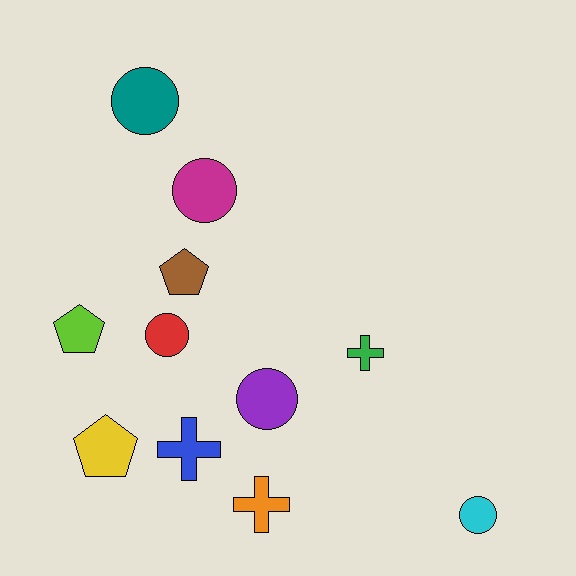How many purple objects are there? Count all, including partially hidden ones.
There is 1 purple object.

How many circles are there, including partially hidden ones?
There are 5 circles.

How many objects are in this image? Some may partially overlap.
There are 11 objects.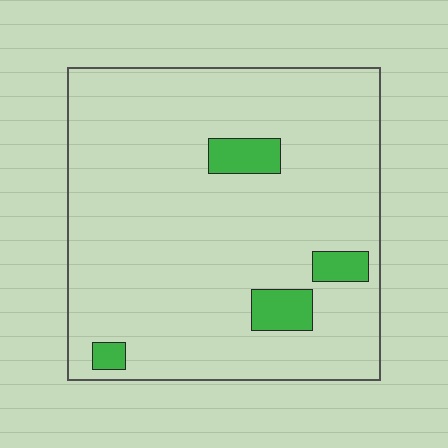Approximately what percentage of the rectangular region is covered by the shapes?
Approximately 10%.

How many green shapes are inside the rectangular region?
4.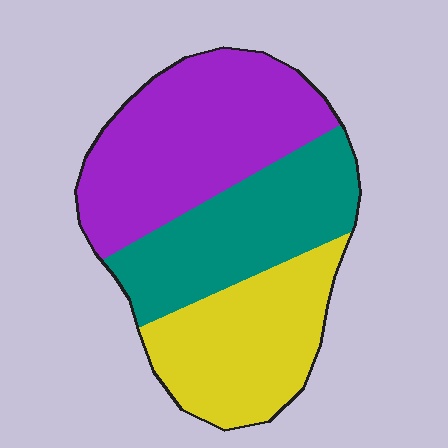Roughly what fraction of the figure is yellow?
Yellow takes up about one third (1/3) of the figure.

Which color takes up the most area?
Purple, at roughly 40%.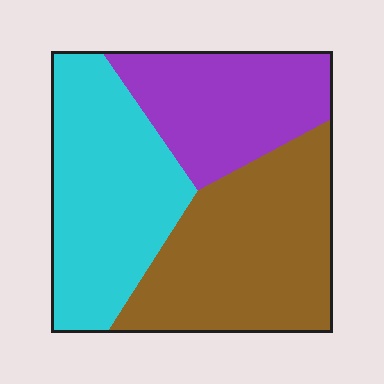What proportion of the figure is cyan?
Cyan takes up between a quarter and a half of the figure.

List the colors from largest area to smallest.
From largest to smallest: brown, cyan, purple.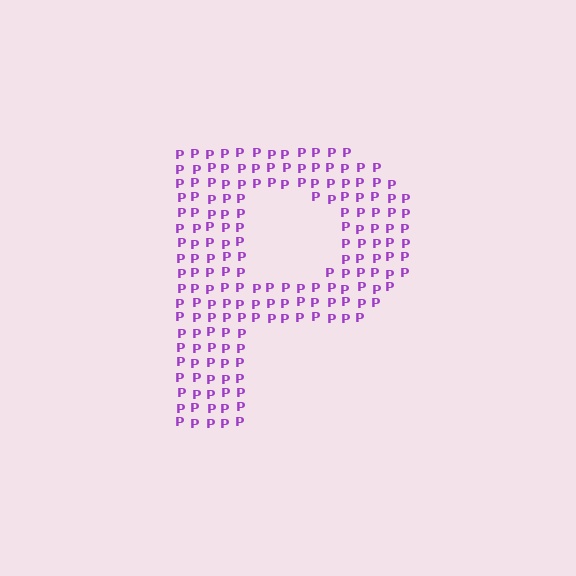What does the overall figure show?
The overall figure shows the letter P.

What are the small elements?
The small elements are letter P's.